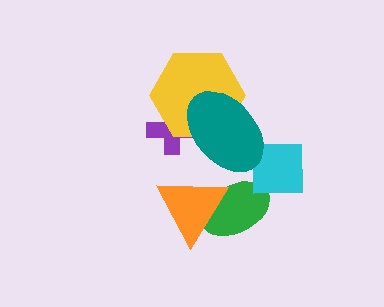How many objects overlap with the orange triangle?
1 object overlaps with the orange triangle.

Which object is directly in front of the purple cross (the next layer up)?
The yellow hexagon is directly in front of the purple cross.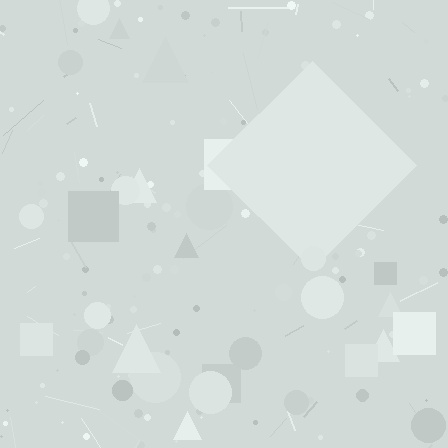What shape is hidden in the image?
A diamond is hidden in the image.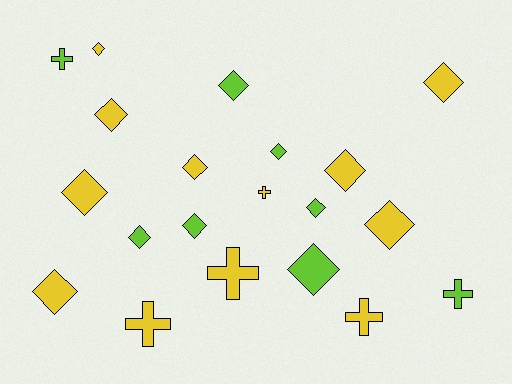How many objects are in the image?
There are 20 objects.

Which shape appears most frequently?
Diamond, with 14 objects.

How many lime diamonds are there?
There are 6 lime diamonds.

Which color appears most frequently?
Yellow, with 12 objects.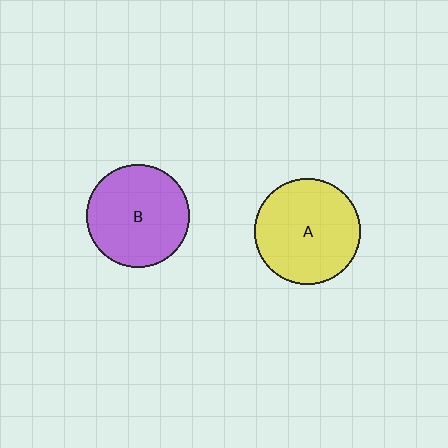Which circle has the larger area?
Circle A (yellow).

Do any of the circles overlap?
No, none of the circles overlap.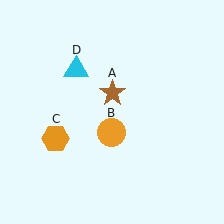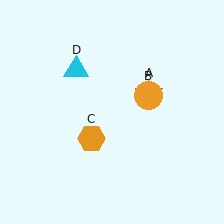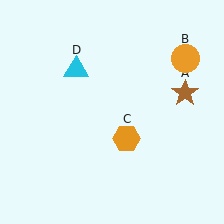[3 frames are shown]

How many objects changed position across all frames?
3 objects changed position: brown star (object A), orange circle (object B), orange hexagon (object C).